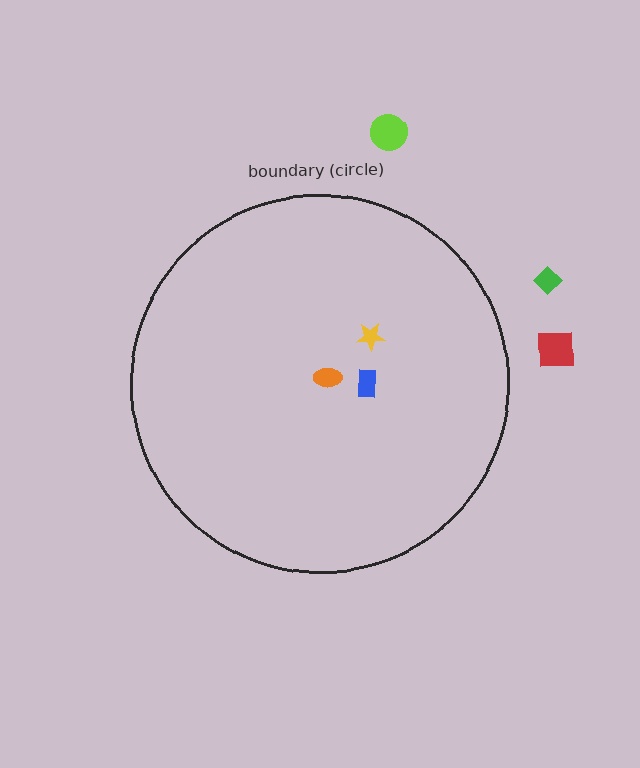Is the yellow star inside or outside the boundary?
Inside.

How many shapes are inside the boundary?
3 inside, 3 outside.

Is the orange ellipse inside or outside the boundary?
Inside.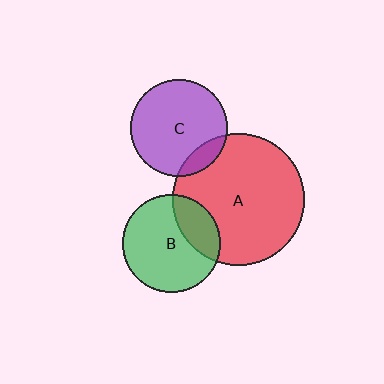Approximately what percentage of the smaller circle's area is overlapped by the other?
Approximately 15%.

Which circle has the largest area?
Circle A (red).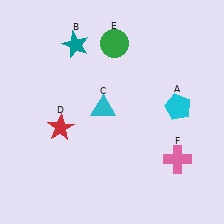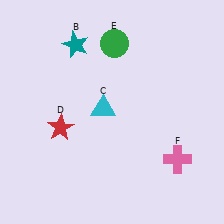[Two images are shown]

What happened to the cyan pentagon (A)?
The cyan pentagon (A) was removed in Image 2. It was in the top-right area of Image 1.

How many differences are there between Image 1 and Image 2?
There is 1 difference between the two images.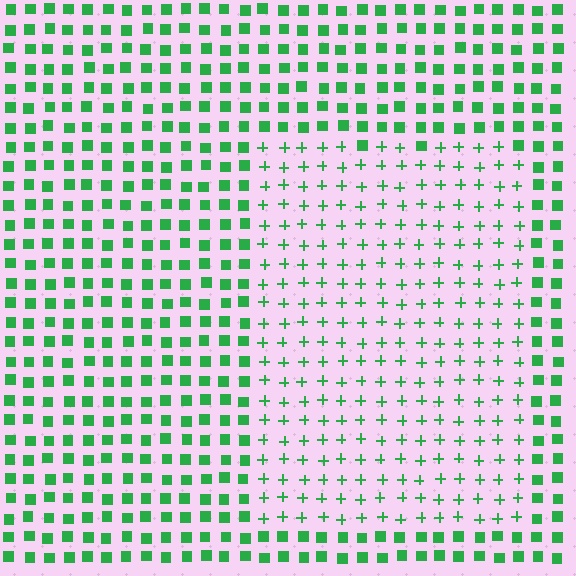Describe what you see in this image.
The image is filled with small green elements arranged in a uniform grid. A rectangle-shaped region contains plus signs, while the surrounding area contains squares. The boundary is defined purely by the change in element shape.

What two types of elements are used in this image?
The image uses plus signs inside the rectangle region and squares outside it.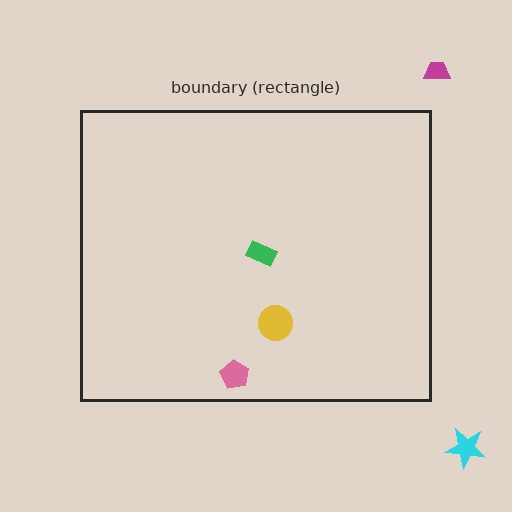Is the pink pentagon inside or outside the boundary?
Inside.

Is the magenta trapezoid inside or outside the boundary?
Outside.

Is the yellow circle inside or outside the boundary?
Inside.